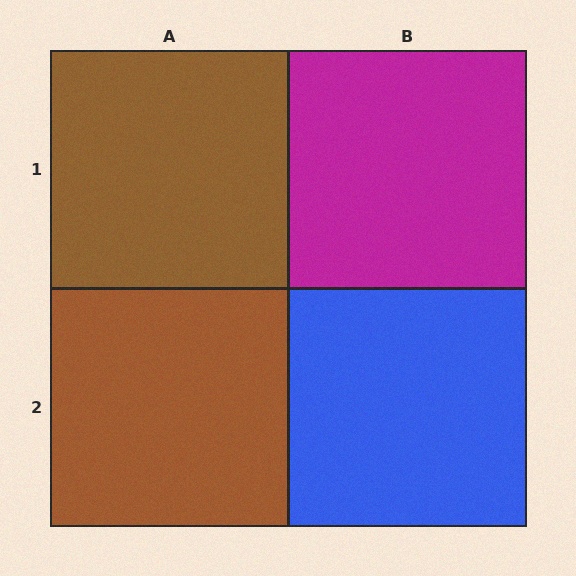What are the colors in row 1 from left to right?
Brown, magenta.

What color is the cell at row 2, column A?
Brown.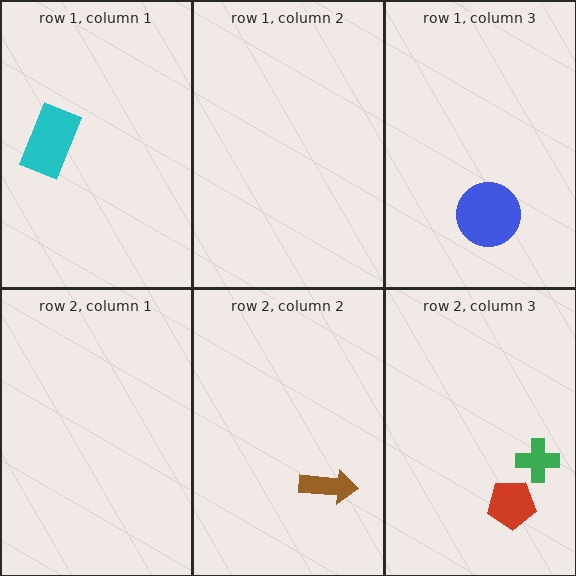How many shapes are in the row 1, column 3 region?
1.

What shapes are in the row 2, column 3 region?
The red pentagon, the green cross.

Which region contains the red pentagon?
The row 2, column 3 region.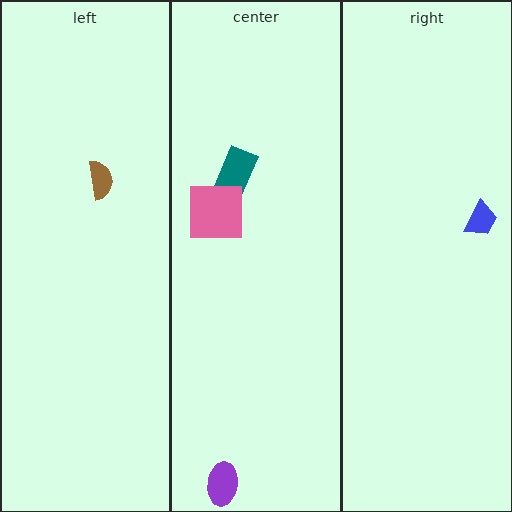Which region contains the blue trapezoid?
The right region.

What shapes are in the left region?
The brown semicircle.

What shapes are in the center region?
The purple ellipse, the teal rectangle, the pink square.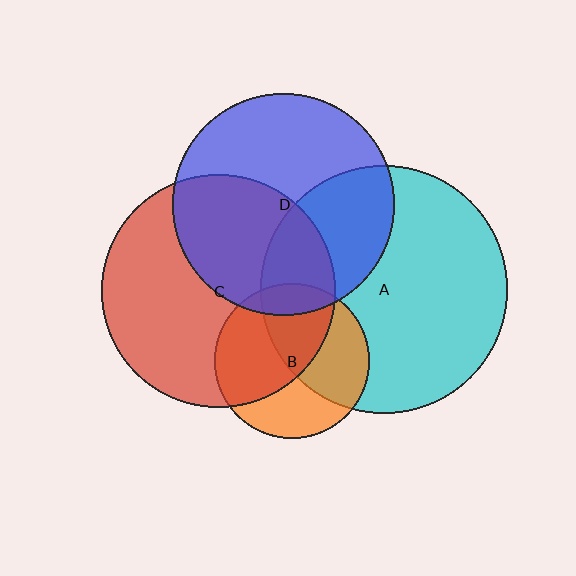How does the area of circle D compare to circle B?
Approximately 2.1 times.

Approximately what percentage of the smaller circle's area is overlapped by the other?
Approximately 10%.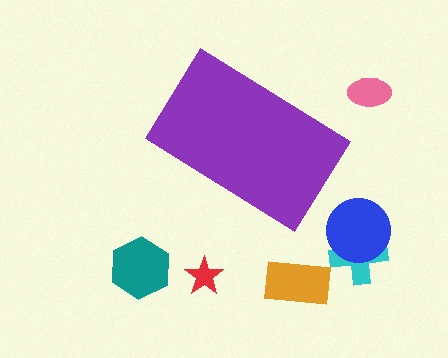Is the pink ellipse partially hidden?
No, the pink ellipse is fully visible.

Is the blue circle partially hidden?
No, the blue circle is fully visible.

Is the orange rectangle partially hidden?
No, the orange rectangle is fully visible.